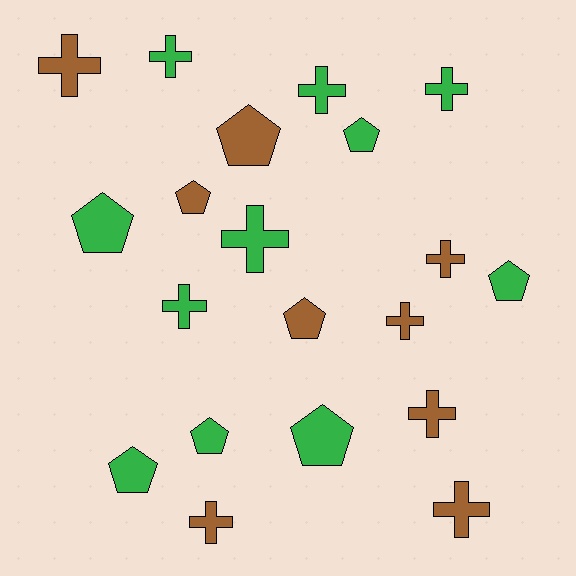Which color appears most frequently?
Green, with 11 objects.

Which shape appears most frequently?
Cross, with 11 objects.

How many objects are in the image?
There are 20 objects.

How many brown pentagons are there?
There are 3 brown pentagons.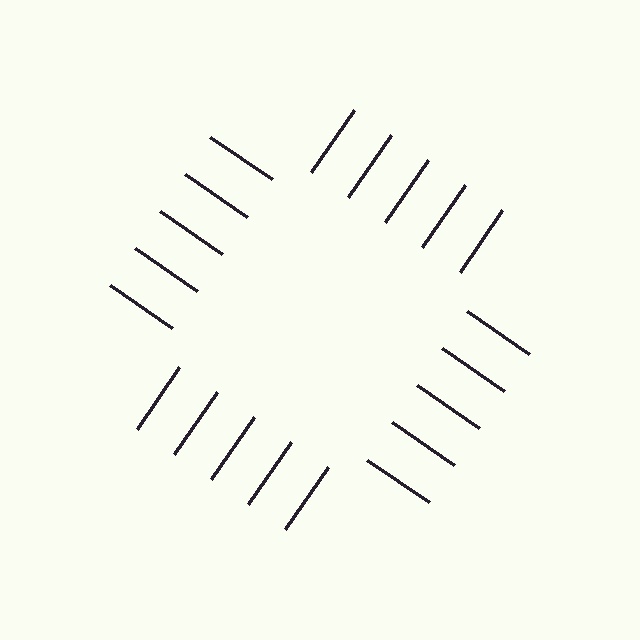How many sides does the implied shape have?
4 sides — the line-ends trace a square.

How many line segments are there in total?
20 — 5 along each of the 4 edges.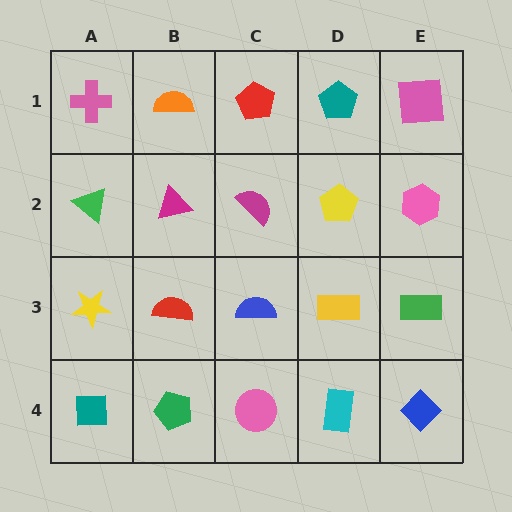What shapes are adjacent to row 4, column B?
A red semicircle (row 3, column B), a teal square (row 4, column A), a pink circle (row 4, column C).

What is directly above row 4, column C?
A blue semicircle.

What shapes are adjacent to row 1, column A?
A green triangle (row 2, column A), an orange semicircle (row 1, column B).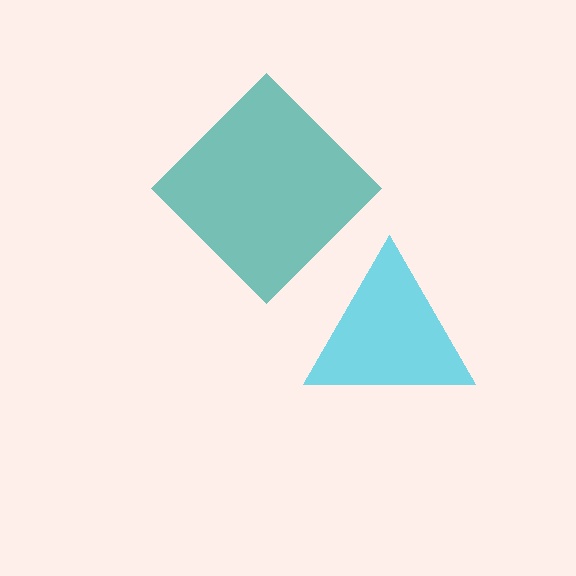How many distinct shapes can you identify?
There are 2 distinct shapes: a teal diamond, a cyan triangle.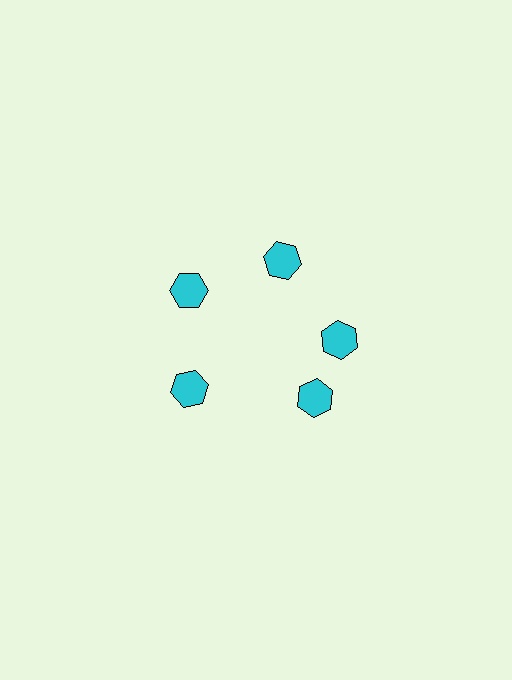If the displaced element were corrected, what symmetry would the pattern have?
It would have 5-fold rotational symmetry — the pattern would map onto itself every 72 degrees.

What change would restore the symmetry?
The symmetry would be restored by rotating it back into even spacing with its neighbors so that all 5 hexagons sit at equal angles and equal distance from the center.